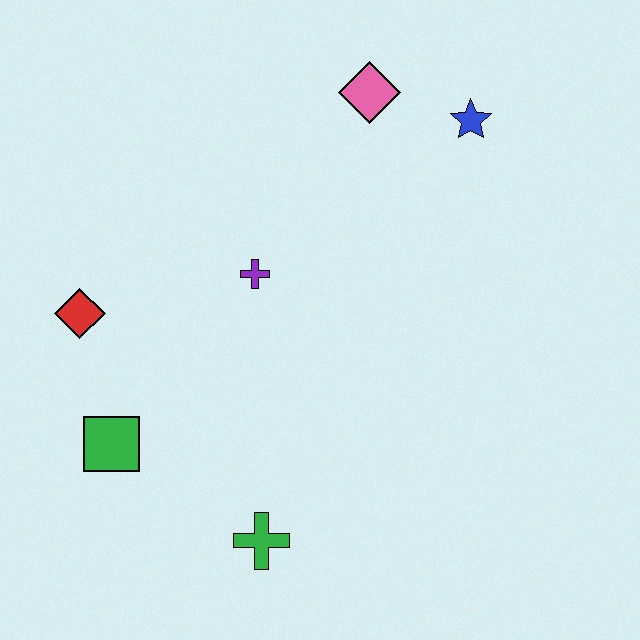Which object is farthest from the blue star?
The green square is farthest from the blue star.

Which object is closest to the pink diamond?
The blue star is closest to the pink diamond.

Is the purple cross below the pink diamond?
Yes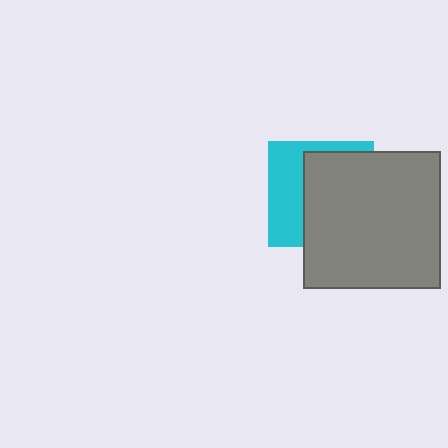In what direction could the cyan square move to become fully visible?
The cyan square could move left. That would shift it out from behind the gray square entirely.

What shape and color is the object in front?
The object in front is a gray square.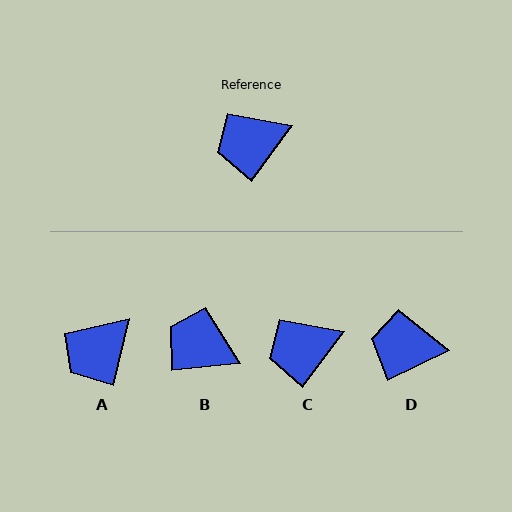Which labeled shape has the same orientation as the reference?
C.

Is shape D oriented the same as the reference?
No, it is off by about 28 degrees.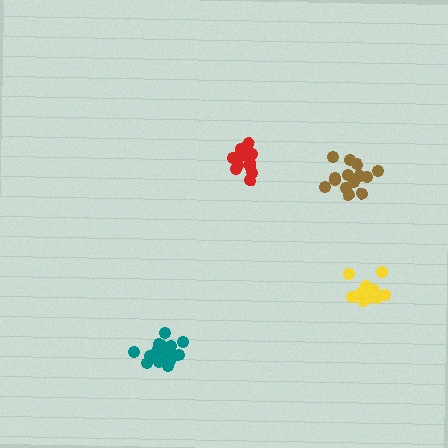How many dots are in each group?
Group 1: 13 dots, Group 2: 19 dots, Group 3: 13 dots, Group 4: 14 dots (59 total).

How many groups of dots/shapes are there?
There are 4 groups.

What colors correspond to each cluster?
The clusters are colored: yellow, teal, red, brown.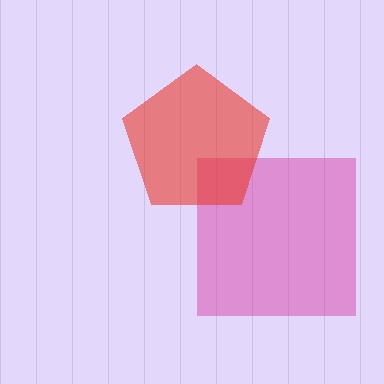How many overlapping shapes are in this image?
There are 2 overlapping shapes in the image.